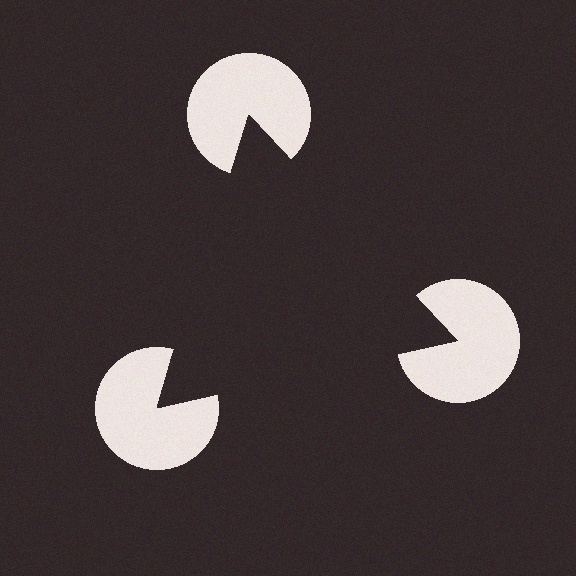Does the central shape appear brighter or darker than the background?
It typically appears slightly darker than the background, even though no actual brightness change is drawn.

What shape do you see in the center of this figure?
An illusory triangle — its edges are inferred from the aligned wedge cuts in the pac-man discs, not physically drawn.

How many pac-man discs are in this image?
There are 3 — one at each vertex of the illusory triangle.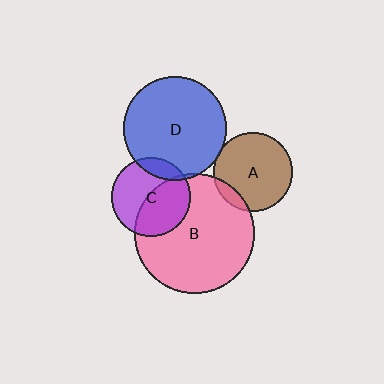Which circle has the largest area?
Circle B (pink).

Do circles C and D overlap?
Yes.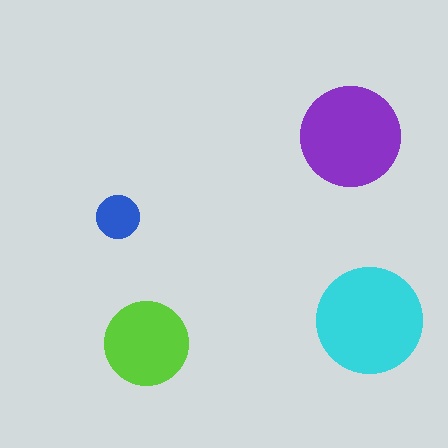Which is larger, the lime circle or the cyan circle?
The cyan one.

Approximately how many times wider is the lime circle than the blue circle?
About 2 times wider.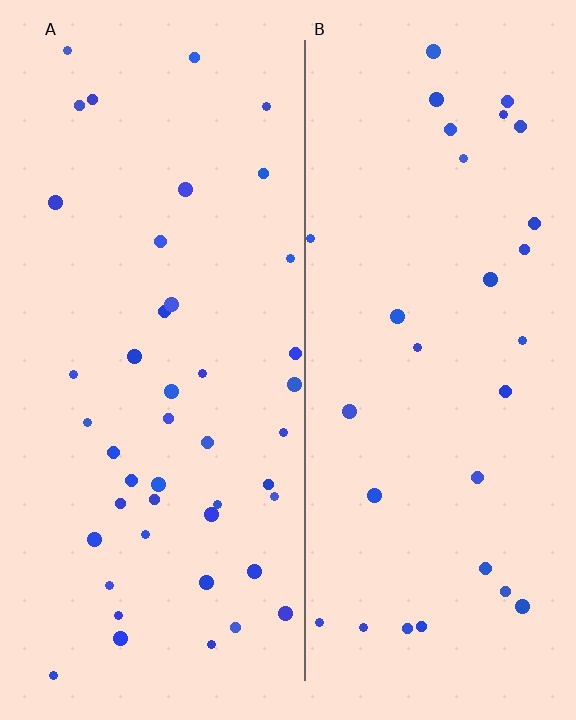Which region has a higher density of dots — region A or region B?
A (the left).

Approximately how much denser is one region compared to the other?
Approximately 1.5× — region A over region B.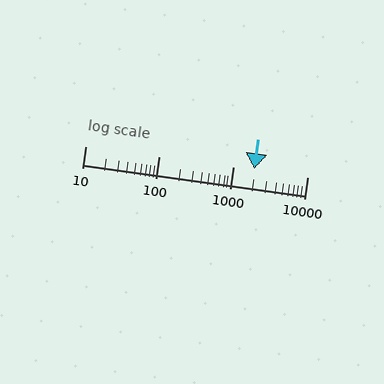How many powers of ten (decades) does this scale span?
The scale spans 3 decades, from 10 to 10000.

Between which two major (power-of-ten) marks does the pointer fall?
The pointer is between 1000 and 10000.